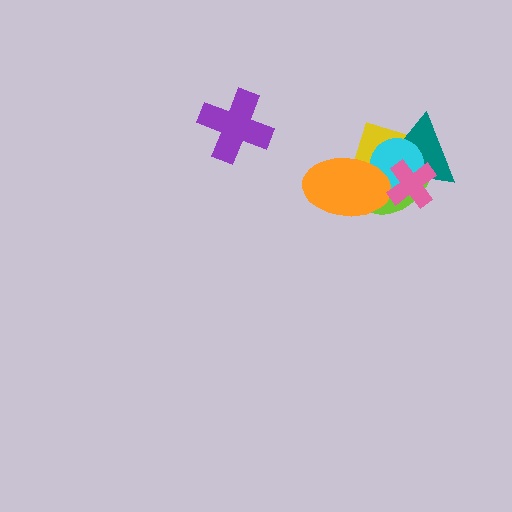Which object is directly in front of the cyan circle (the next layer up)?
The orange ellipse is directly in front of the cyan circle.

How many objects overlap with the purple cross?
0 objects overlap with the purple cross.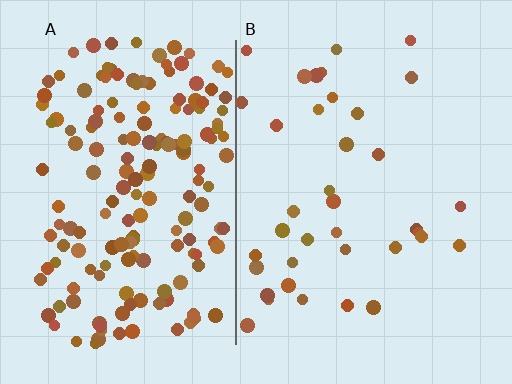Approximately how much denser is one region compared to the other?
Approximately 4.7× — region A over region B.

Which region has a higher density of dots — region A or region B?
A (the left).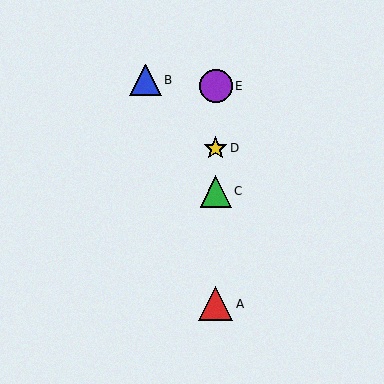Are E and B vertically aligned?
No, E is at x≈216 and B is at x≈145.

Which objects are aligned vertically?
Objects A, C, D, E are aligned vertically.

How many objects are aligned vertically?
4 objects (A, C, D, E) are aligned vertically.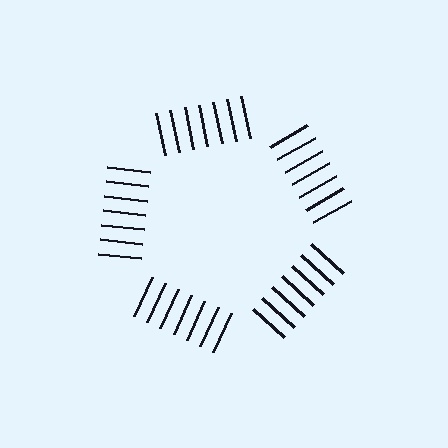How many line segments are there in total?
35 — 7 along each of the 5 edges.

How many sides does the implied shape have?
5 sides — the line-ends trace a pentagon.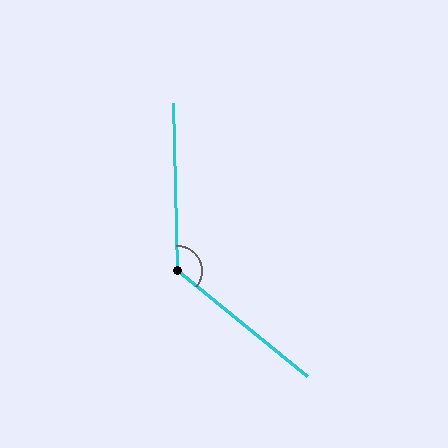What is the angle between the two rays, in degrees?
Approximately 130 degrees.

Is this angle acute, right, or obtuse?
It is obtuse.